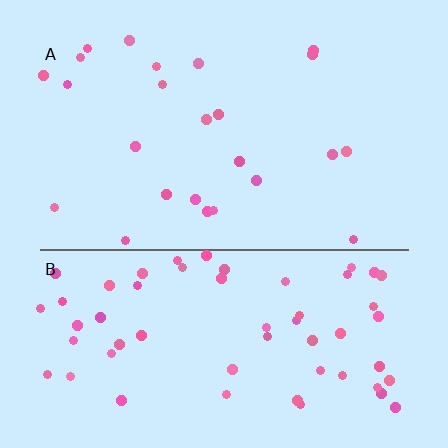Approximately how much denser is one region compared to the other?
Approximately 2.5× — region B over region A.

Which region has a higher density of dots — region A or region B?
B (the bottom).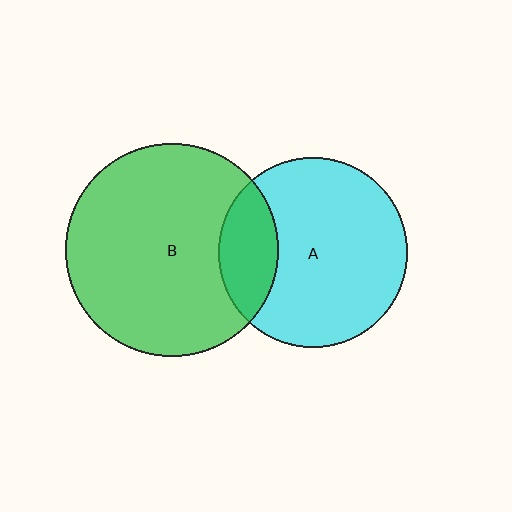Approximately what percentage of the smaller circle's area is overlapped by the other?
Approximately 20%.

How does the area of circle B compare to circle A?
Approximately 1.3 times.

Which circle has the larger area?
Circle B (green).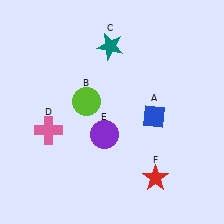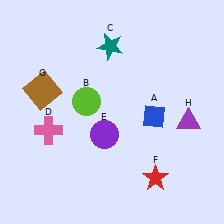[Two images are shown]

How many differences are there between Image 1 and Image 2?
There are 2 differences between the two images.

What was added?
A brown square (G), a purple triangle (H) were added in Image 2.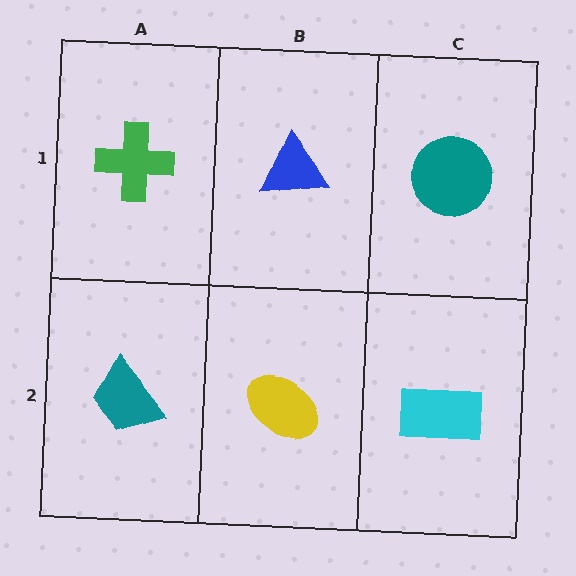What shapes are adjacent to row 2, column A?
A green cross (row 1, column A), a yellow ellipse (row 2, column B).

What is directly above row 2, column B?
A blue triangle.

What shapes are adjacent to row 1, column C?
A cyan rectangle (row 2, column C), a blue triangle (row 1, column B).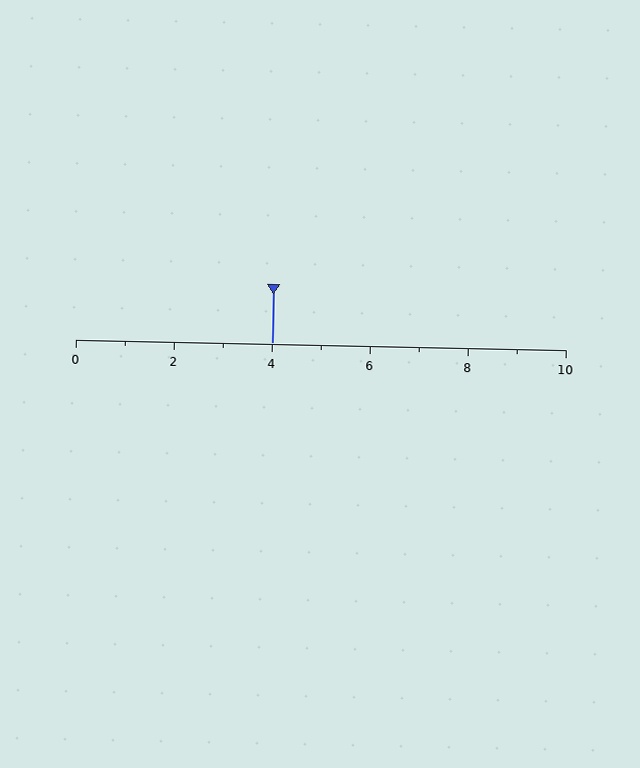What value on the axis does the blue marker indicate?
The marker indicates approximately 4.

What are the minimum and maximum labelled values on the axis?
The axis runs from 0 to 10.